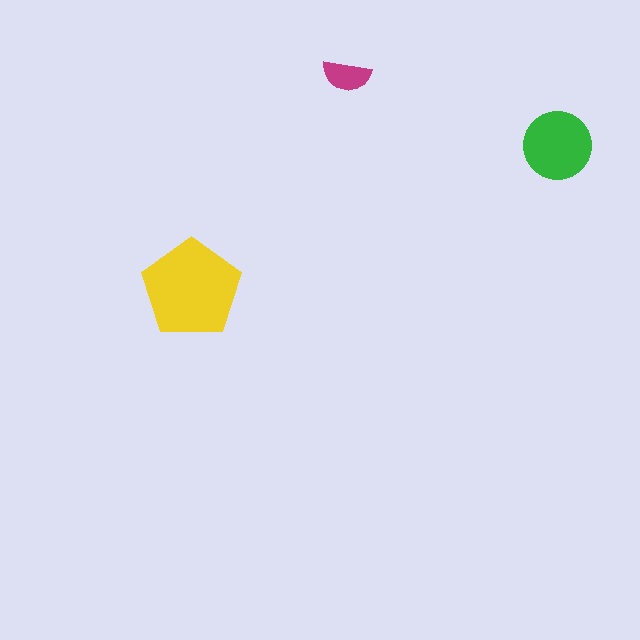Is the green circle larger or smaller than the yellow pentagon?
Smaller.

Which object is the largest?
The yellow pentagon.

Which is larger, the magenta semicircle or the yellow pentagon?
The yellow pentagon.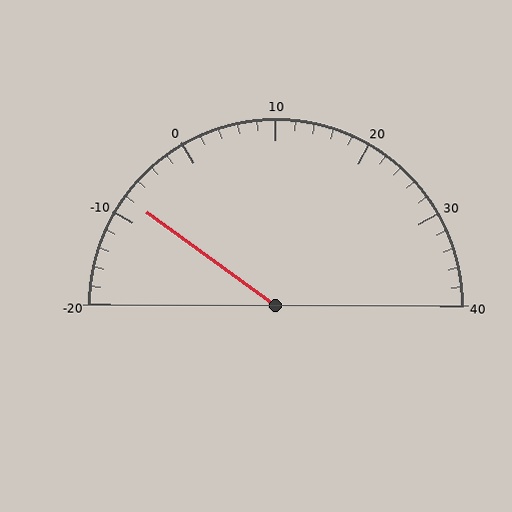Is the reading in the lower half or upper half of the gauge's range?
The reading is in the lower half of the range (-20 to 40).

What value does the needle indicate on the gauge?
The needle indicates approximately -8.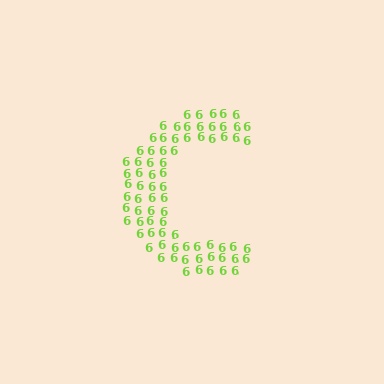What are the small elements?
The small elements are digit 6's.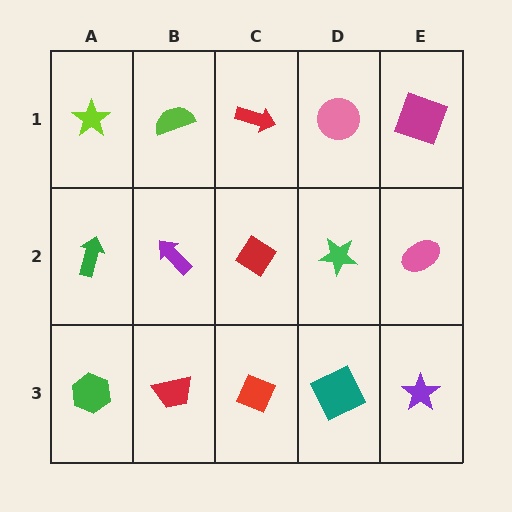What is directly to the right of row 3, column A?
A red trapezoid.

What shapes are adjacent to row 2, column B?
A lime semicircle (row 1, column B), a red trapezoid (row 3, column B), a green arrow (row 2, column A), a red diamond (row 2, column C).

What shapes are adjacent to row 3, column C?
A red diamond (row 2, column C), a red trapezoid (row 3, column B), a teal square (row 3, column D).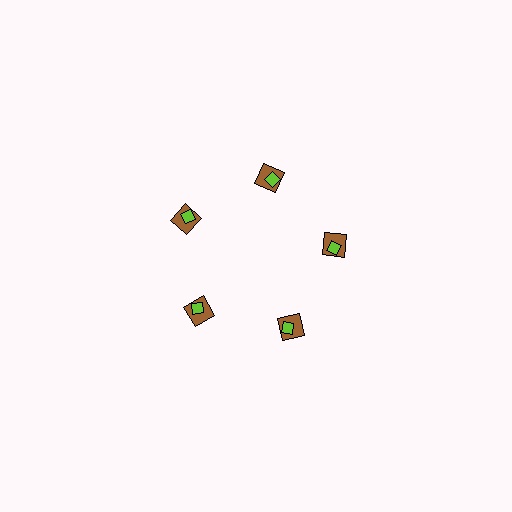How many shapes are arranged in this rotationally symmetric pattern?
There are 10 shapes, arranged in 5 groups of 2.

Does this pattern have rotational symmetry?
Yes, this pattern has 5-fold rotational symmetry. It looks the same after rotating 72 degrees around the center.